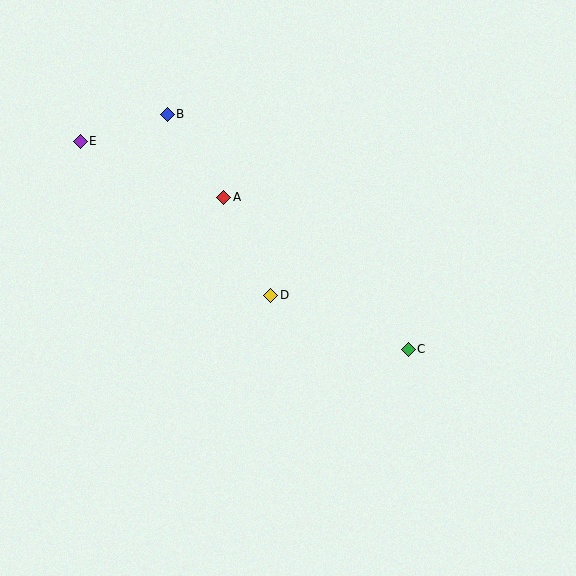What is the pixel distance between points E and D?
The distance between E and D is 245 pixels.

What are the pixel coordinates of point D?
Point D is at (271, 295).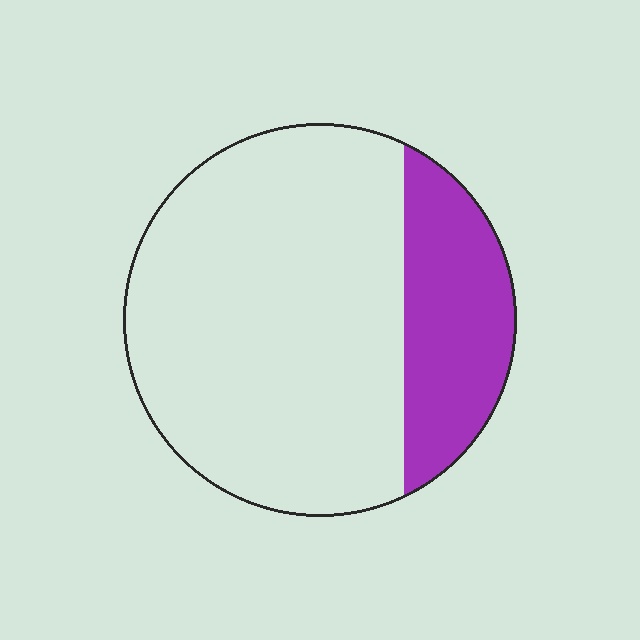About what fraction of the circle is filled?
About one quarter (1/4).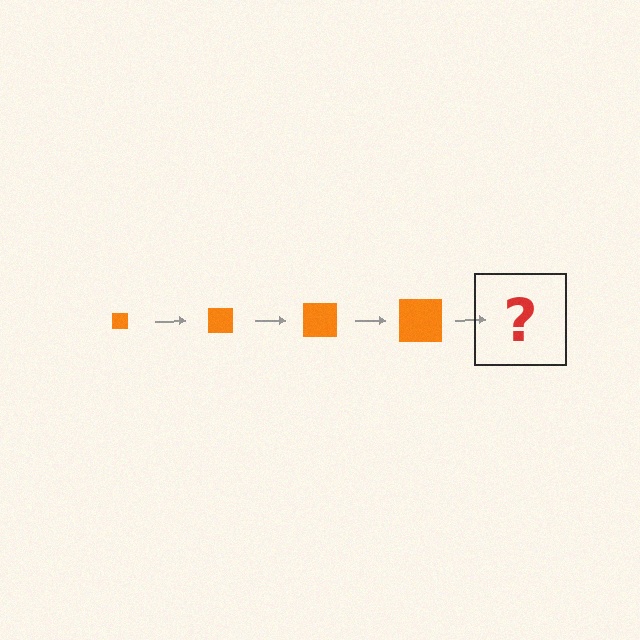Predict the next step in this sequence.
The next step is an orange square, larger than the previous one.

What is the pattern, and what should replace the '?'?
The pattern is that the square gets progressively larger each step. The '?' should be an orange square, larger than the previous one.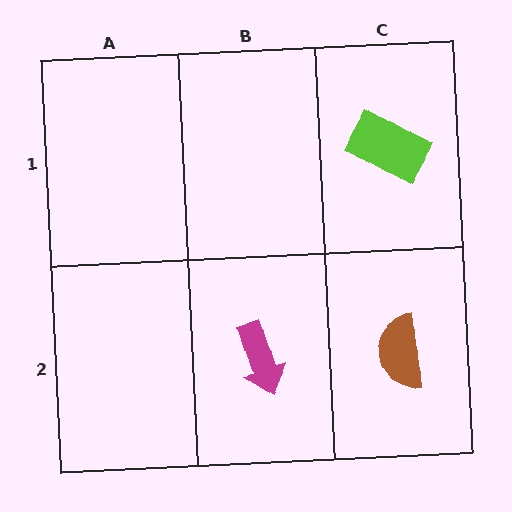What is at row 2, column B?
A magenta arrow.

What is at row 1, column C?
A lime rectangle.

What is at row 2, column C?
A brown semicircle.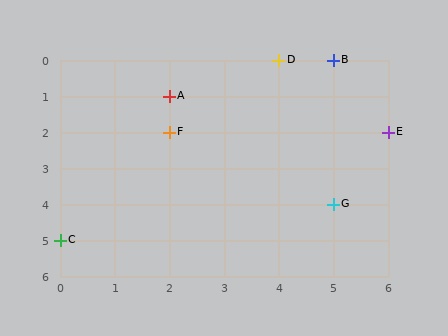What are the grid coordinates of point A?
Point A is at grid coordinates (2, 1).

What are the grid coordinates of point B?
Point B is at grid coordinates (5, 0).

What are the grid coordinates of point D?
Point D is at grid coordinates (4, 0).